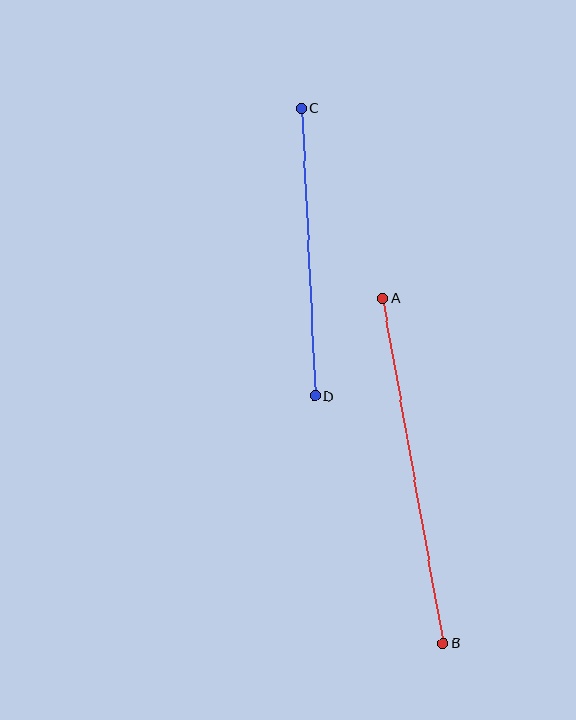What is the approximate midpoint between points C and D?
The midpoint is at approximately (308, 252) pixels.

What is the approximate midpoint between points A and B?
The midpoint is at approximately (413, 471) pixels.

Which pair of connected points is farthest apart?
Points A and B are farthest apart.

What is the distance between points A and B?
The distance is approximately 350 pixels.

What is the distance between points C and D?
The distance is approximately 288 pixels.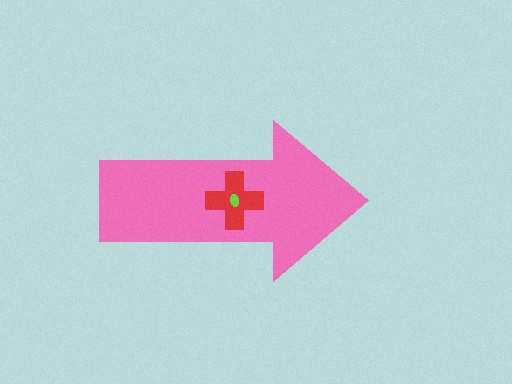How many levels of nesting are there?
3.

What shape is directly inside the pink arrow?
The red cross.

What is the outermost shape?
The pink arrow.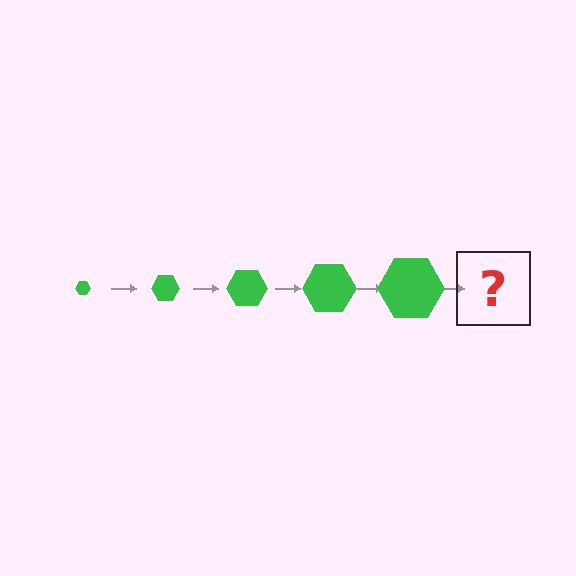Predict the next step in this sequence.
The next step is a green hexagon, larger than the previous one.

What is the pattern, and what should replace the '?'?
The pattern is that the hexagon gets progressively larger each step. The '?' should be a green hexagon, larger than the previous one.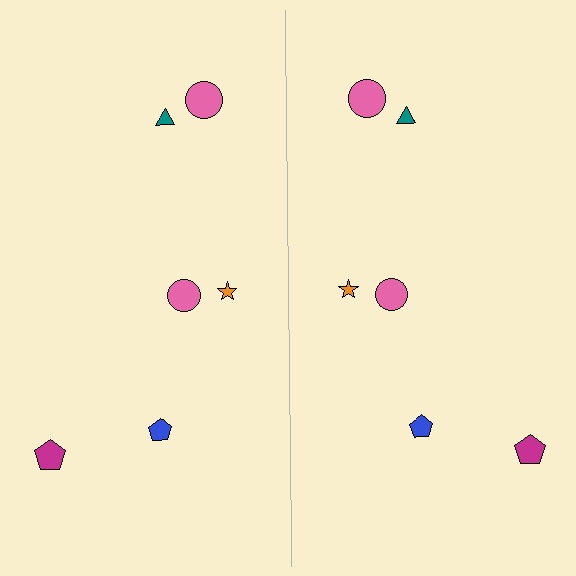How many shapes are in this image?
There are 12 shapes in this image.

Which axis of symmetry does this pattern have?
The pattern has a vertical axis of symmetry running through the center of the image.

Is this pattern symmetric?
Yes, this pattern has bilateral (reflection) symmetry.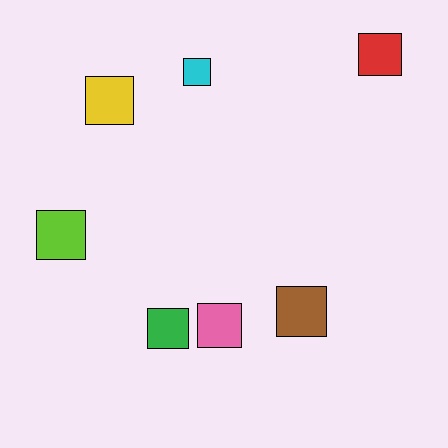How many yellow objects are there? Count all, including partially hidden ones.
There is 1 yellow object.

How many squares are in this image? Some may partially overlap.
There are 7 squares.